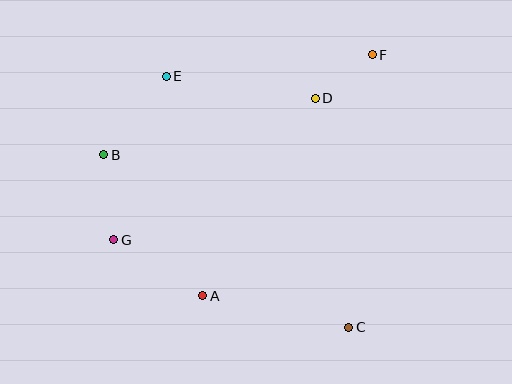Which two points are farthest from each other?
Points F and G are farthest from each other.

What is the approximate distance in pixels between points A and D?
The distance between A and D is approximately 227 pixels.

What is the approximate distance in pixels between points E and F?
The distance between E and F is approximately 207 pixels.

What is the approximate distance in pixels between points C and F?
The distance between C and F is approximately 273 pixels.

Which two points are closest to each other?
Points D and F are closest to each other.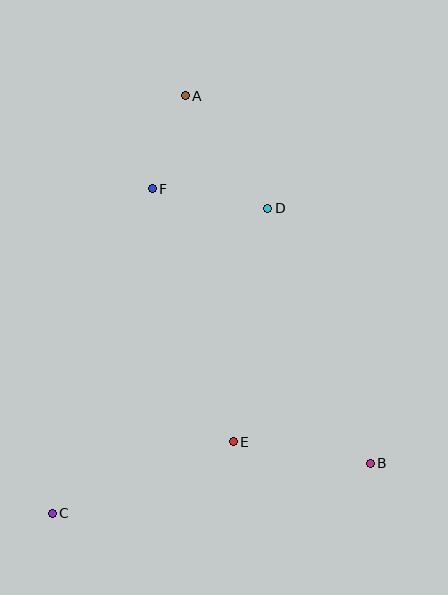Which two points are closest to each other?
Points A and F are closest to each other.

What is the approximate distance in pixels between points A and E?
The distance between A and E is approximately 349 pixels.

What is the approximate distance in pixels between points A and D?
The distance between A and D is approximately 140 pixels.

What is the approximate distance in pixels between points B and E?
The distance between B and E is approximately 138 pixels.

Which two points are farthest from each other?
Points A and C are farthest from each other.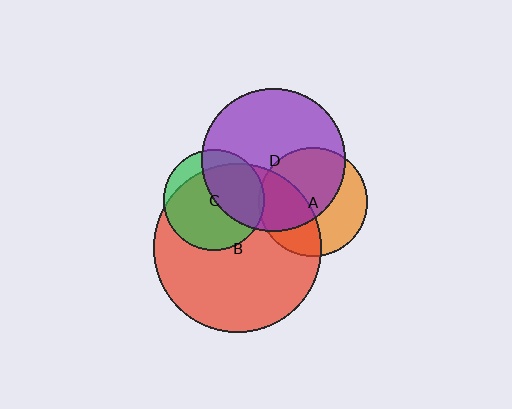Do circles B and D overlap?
Yes.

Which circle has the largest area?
Circle B (red).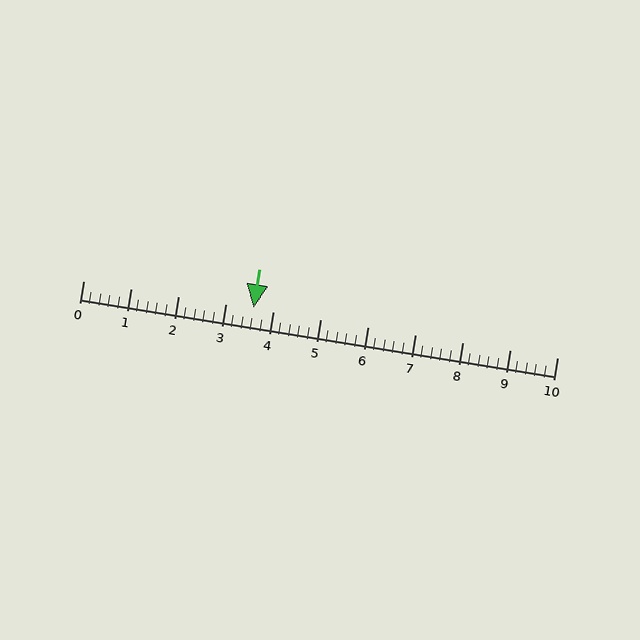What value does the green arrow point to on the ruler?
The green arrow points to approximately 3.6.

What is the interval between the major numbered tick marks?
The major tick marks are spaced 1 units apart.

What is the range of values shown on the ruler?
The ruler shows values from 0 to 10.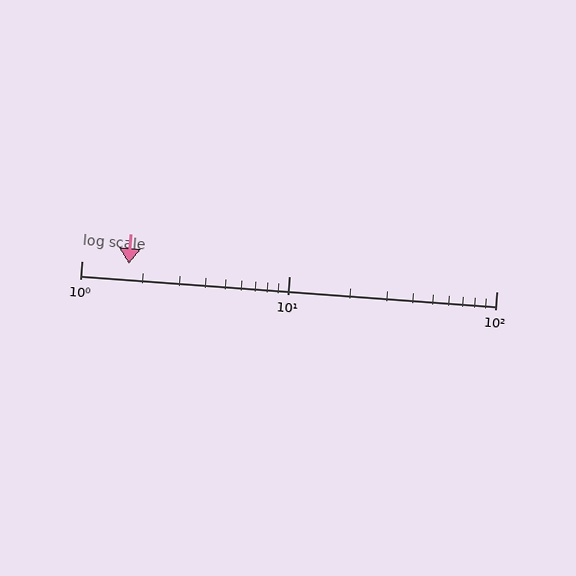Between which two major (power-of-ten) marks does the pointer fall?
The pointer is between 1 and 10.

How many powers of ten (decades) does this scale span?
The scale spans 2 decades, from 1 to 100.